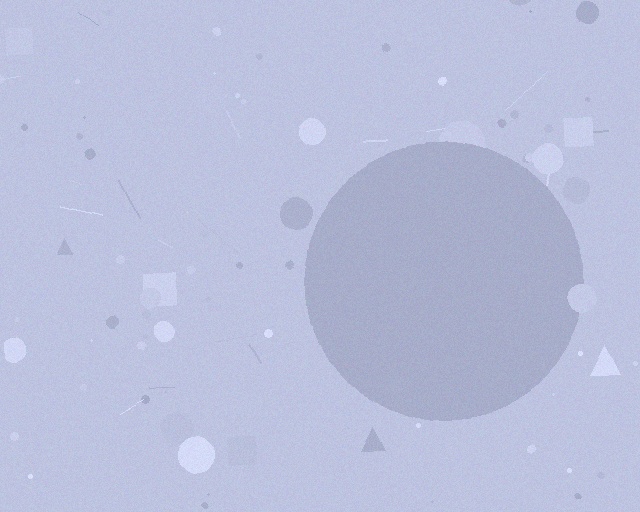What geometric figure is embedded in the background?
A circle is embedded in the background.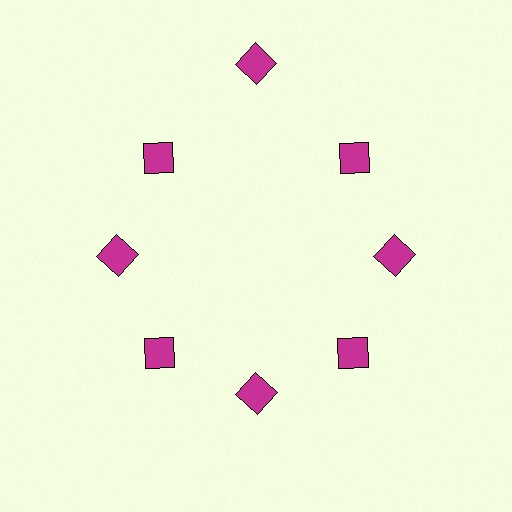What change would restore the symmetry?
The symmetry would be restored by moving it inward, back onto the ring so that all 8 diamonds sit at equal angles and equal distance from the center.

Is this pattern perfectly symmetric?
No. The 8 magenta diamonds are arranged in a ring, but one element near the 12 o'clock position is pushed outward from the center, breaking the 8-fold rotational symmetry.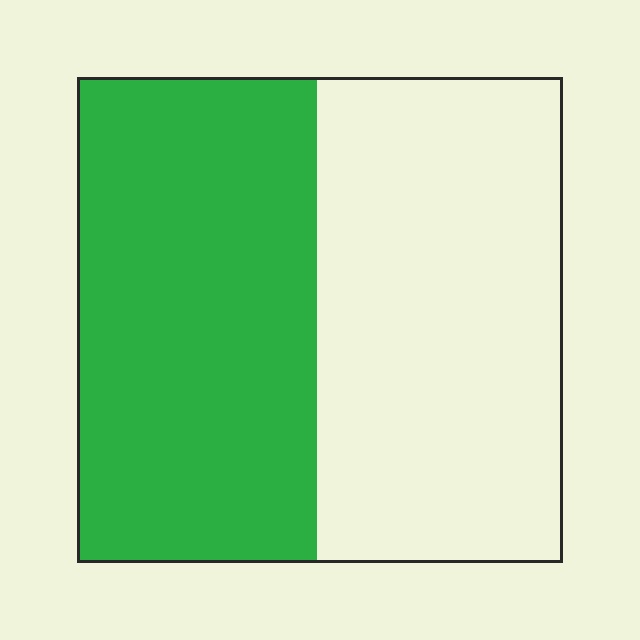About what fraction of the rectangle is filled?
About one half (1/2).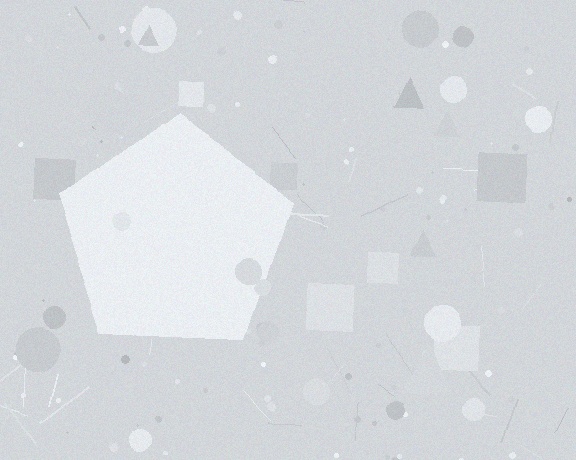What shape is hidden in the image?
A pentagon is hidden in the image.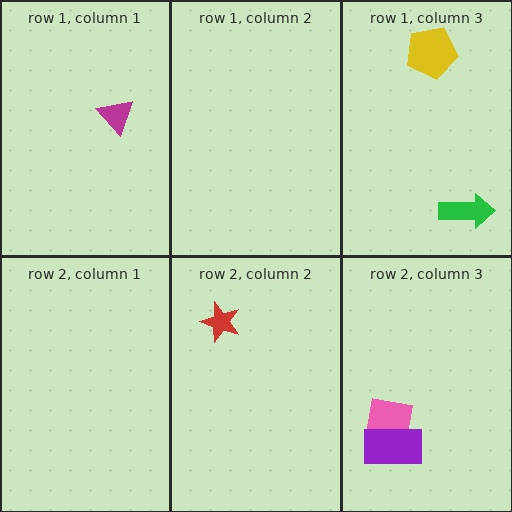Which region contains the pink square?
The row 2, column 3 region.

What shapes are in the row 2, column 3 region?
The pink square, the purple rectangle.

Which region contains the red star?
The row 2, column 2 region.